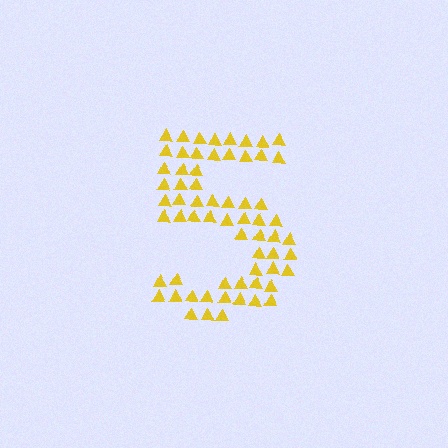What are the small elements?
The small elements are triangles.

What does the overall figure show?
The overall figure shows the digit 5.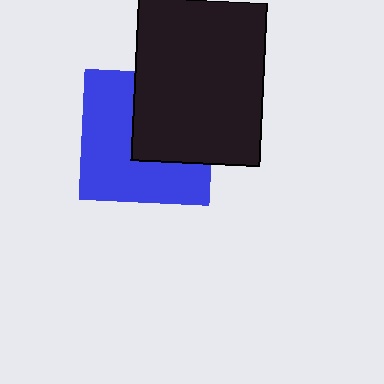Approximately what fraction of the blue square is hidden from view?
Roughly 42% of the blue square is hidden behind the black rectangle.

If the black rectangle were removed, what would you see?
You would see the complete blue square.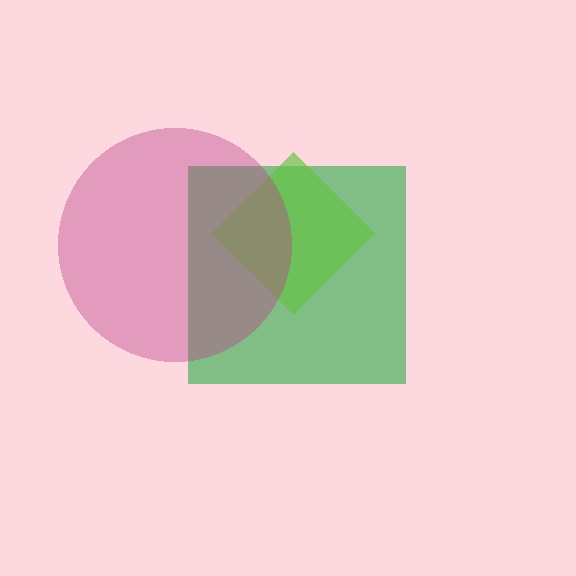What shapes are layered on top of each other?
The layered shapes are: a green square, a lime diamond, a magenta circle.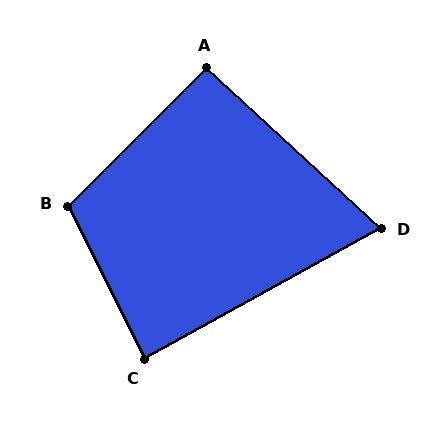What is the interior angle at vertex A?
Approximately 92 degrees (approximately right).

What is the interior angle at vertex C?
Approximately 88 degrees (approximately right).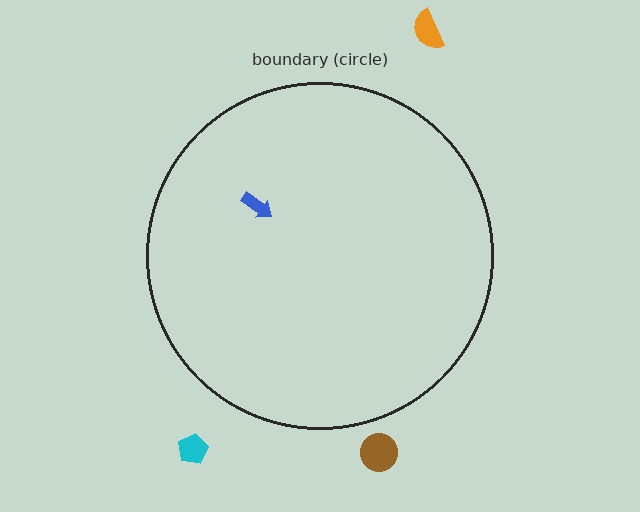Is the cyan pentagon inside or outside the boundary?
Outside.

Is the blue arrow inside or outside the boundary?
Inside.